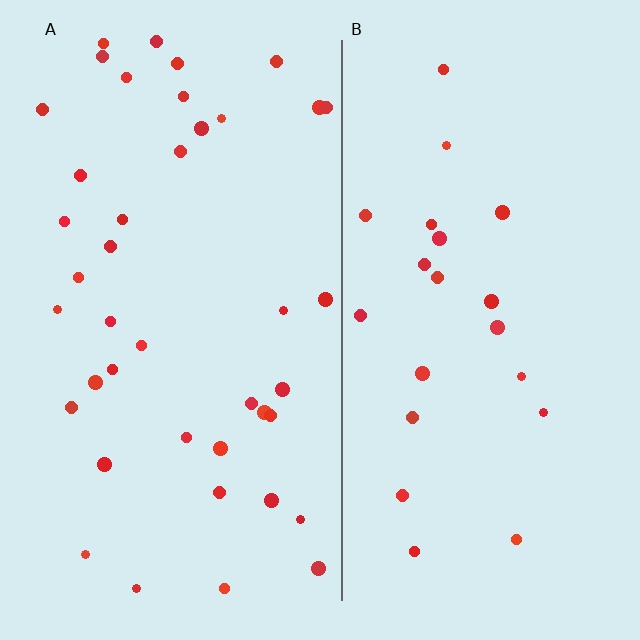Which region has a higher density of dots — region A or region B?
A (the left).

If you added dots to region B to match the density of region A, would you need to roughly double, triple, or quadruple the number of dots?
Approximately double.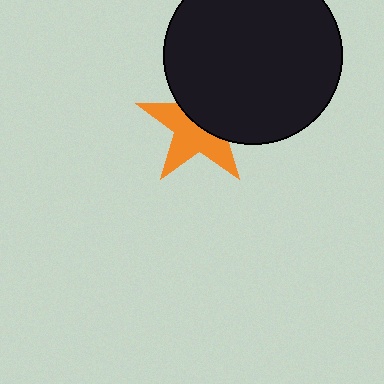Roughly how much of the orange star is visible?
About half of it is visible (roughly 54%).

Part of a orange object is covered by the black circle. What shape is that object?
It is a star.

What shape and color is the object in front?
The object in front is a black circle.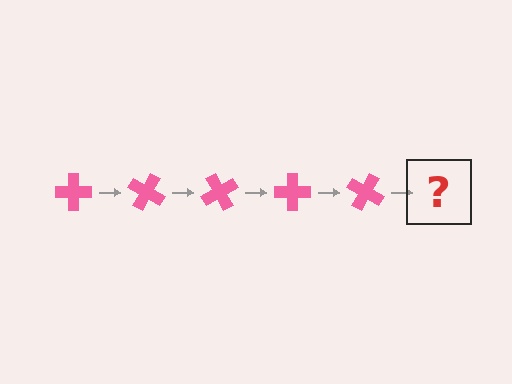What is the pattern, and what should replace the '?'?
The pattern is that the cross rotates 30 degrees each step. The '?' should be a pink cross rotated 150 degrees.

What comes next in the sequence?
The next element should be a pink cross rotated 150 degrees.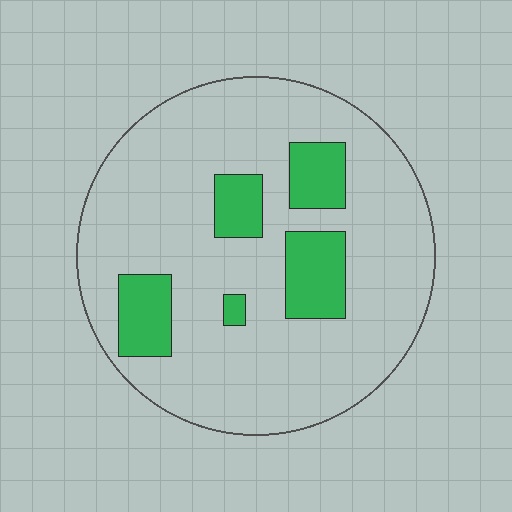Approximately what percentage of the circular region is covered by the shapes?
Approximately 15%.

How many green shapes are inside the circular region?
5.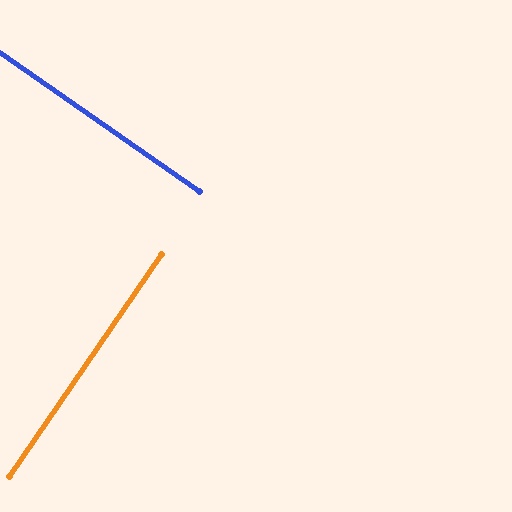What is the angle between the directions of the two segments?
Approximately 89 degrees.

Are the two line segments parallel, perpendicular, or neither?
Perpendicular — they meet at approximately 89°.